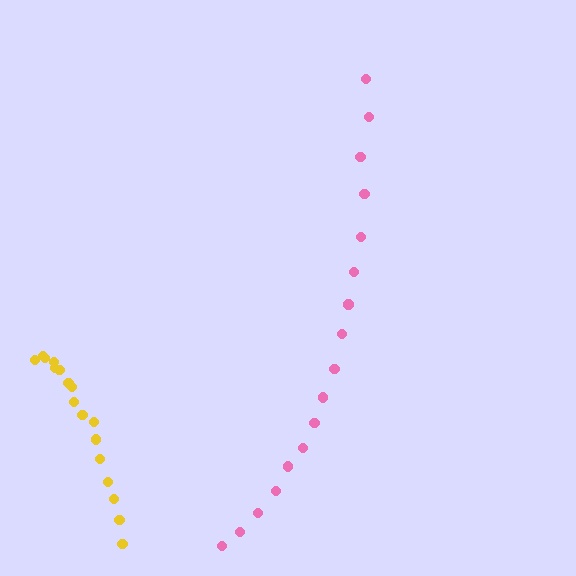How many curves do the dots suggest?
There are 2 distinct paths.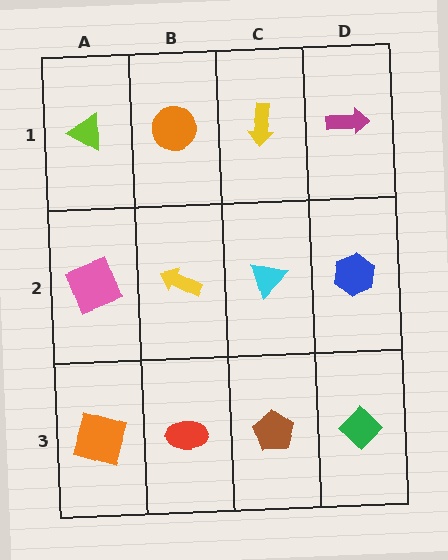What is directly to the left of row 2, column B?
A pink square.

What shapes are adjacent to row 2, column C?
A yellow arrow (row 1, column C), a brown pentagon (row 3, column C), a yellow arrow (row 2, column B), a blue hexagon (row 2, column D).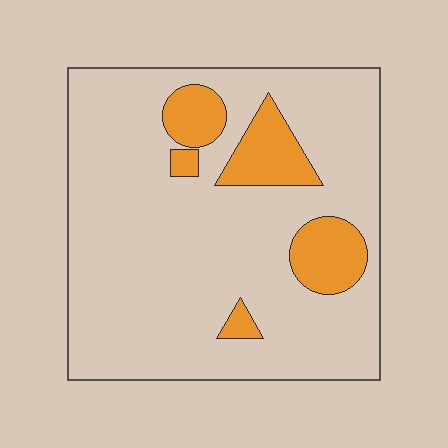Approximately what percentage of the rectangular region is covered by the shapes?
Approximately 15%.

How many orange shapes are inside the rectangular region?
5.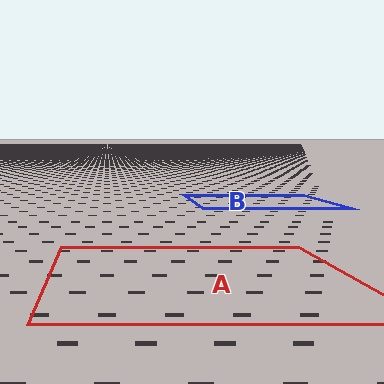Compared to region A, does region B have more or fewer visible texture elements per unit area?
Region B has more texture elements per unit area — they are packed more densely because it is farther away.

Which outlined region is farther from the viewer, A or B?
Region B is farther from the viewer — the texture elements inside it appear smaller and more densely packed.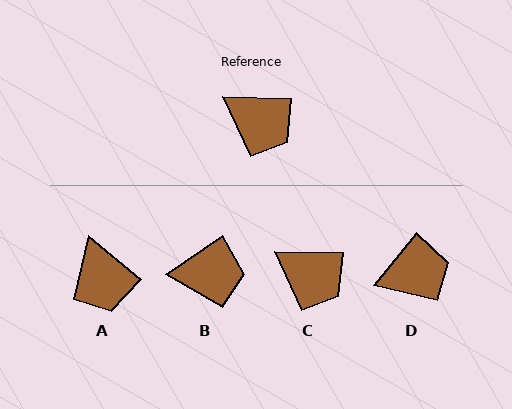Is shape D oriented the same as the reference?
No, it is off by about 52 degrees.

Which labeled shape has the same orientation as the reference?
C.